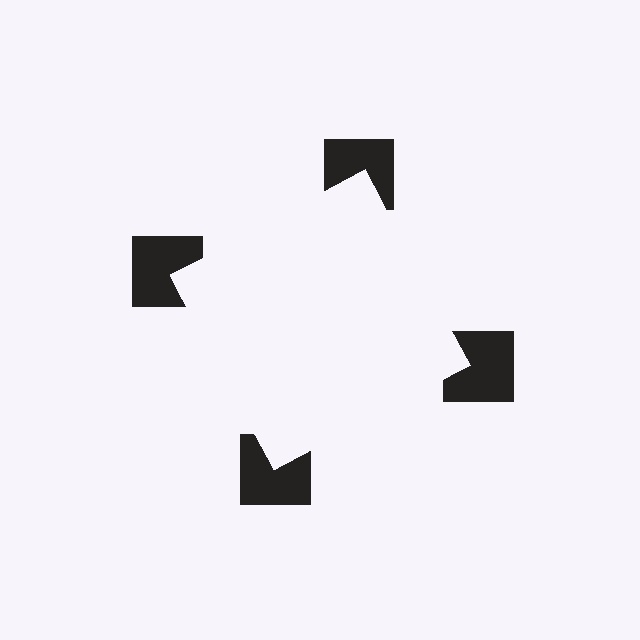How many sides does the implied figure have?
4 sides.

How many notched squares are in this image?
There are 4 — one at each vertex of the illusory square.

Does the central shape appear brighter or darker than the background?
It typically appears slightly brighter than the background, even though no actual brightness change is drawn.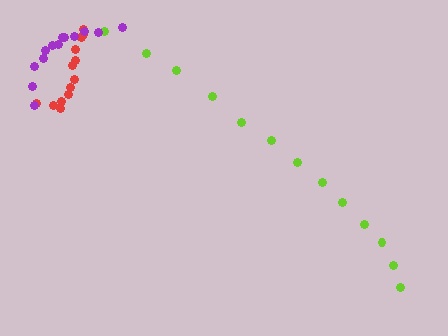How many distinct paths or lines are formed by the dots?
There are 3 distinct paths.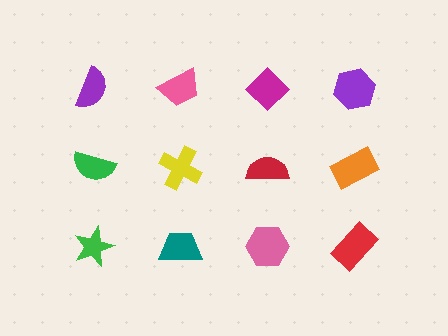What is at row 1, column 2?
A pink trapezoid.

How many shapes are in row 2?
4 shapes.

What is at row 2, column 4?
An orange rectangle.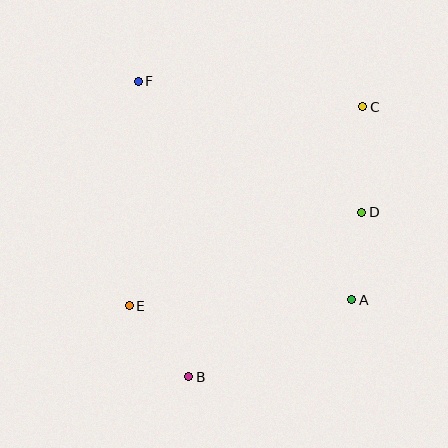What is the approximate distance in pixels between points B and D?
The distance between B and D is approximately 238 pixels.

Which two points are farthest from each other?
Points B and C are farthest from each other.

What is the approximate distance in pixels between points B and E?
The distance between B and E is approximately 93 pixels.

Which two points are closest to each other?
Points A and D are closest to each other.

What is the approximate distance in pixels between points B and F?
The distance between B and F is approximately 300 pixels.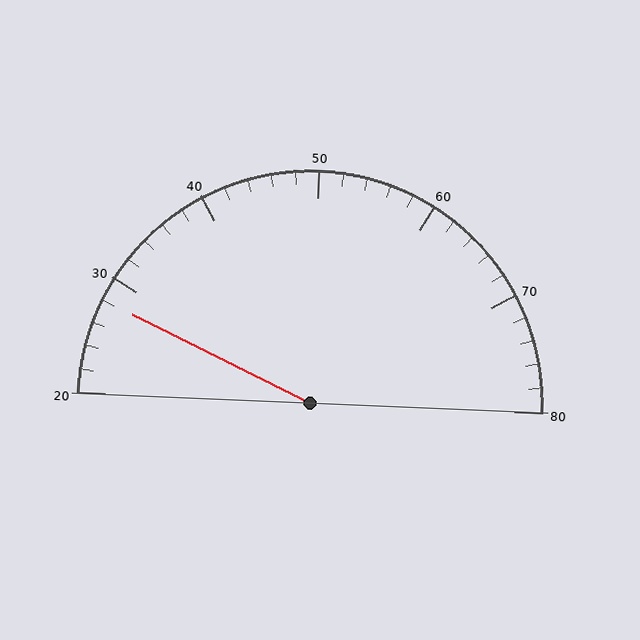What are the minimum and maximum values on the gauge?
The gauge ranges from 20 to 80.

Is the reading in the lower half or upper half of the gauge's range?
The reading is in the lower half of the range (20 to 80).